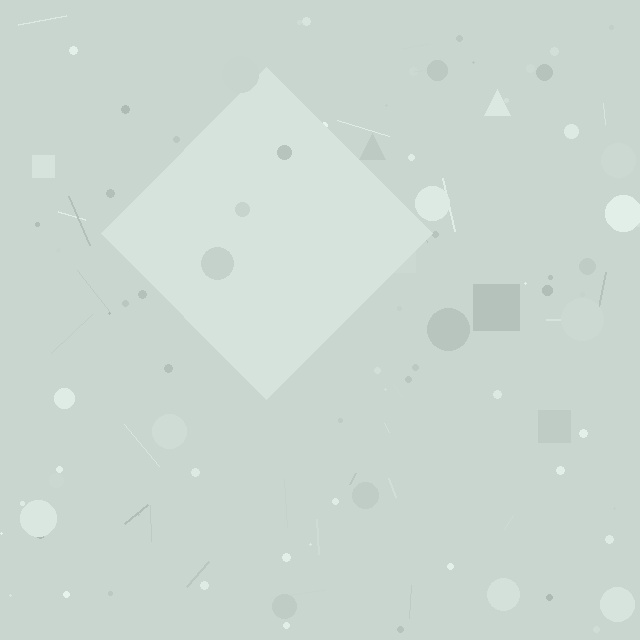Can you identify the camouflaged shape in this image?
The camouflaged shape is a diamond.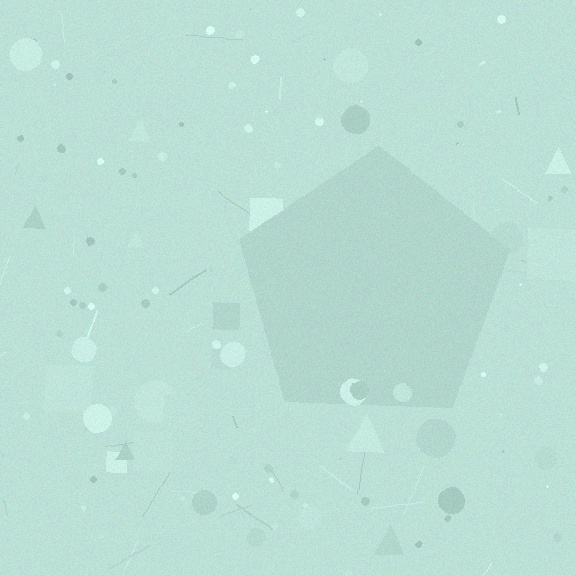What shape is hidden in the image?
A pentagon is hidden in the image.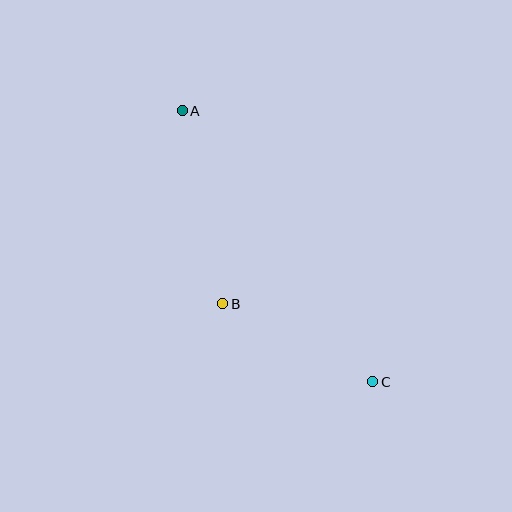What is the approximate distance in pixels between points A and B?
The distance between A and B is approximately 197 pixels.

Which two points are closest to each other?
Points B and C are closest to each other.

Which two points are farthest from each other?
Points A and C are farthest from each other.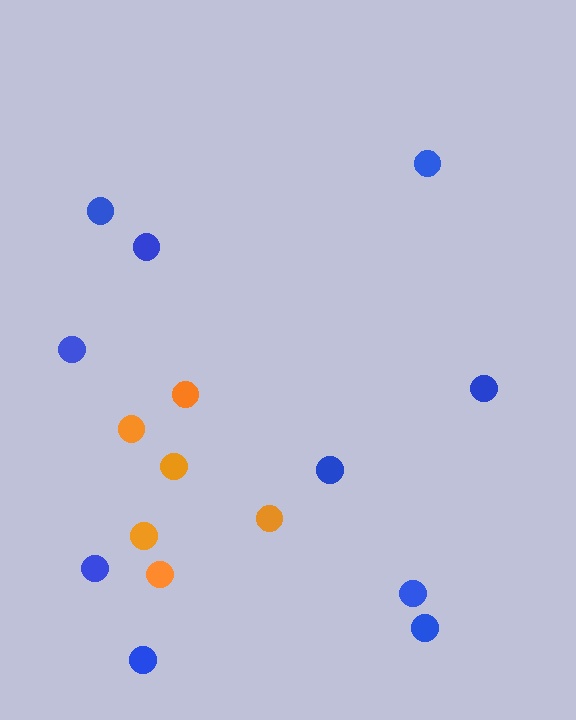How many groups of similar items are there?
There are 2 groups: one group of blue circles (10) and one group of orange circles (6).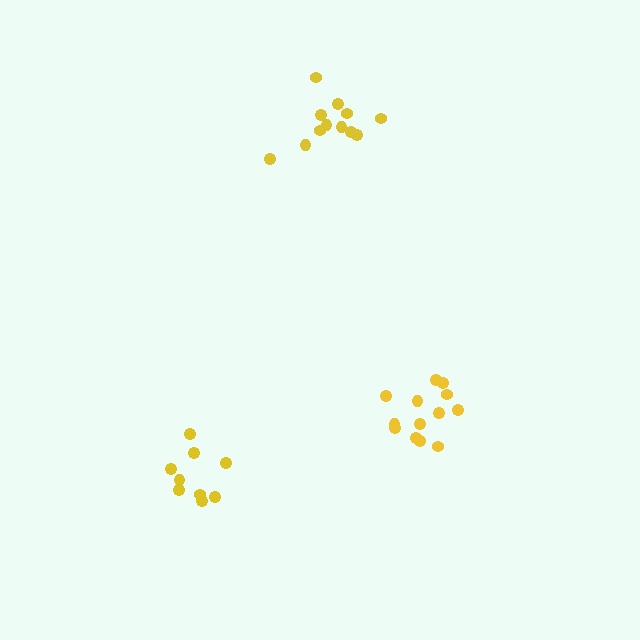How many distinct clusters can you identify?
There are 3 distinct clusters.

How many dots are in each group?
Group 1: 12 dots, Group 2: 9 dots, Group 3: 13 dots (34 total).